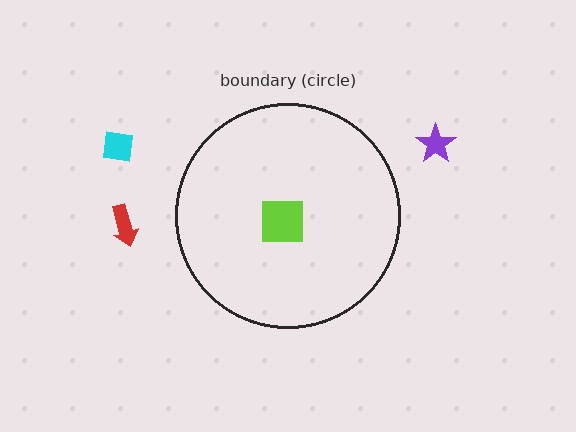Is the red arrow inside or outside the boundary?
Outside.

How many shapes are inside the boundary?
1 inside, 3 outside.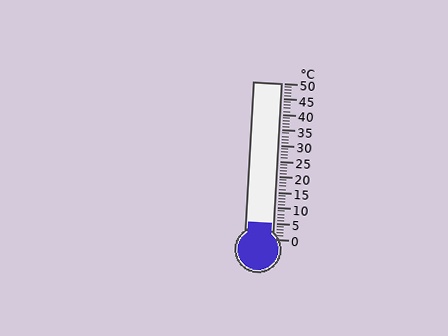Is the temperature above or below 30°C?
The temperature is below 30°C.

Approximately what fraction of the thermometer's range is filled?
The thermometer is filled to approximately 10% of its range.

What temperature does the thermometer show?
The thermometer shows approximately 5°C.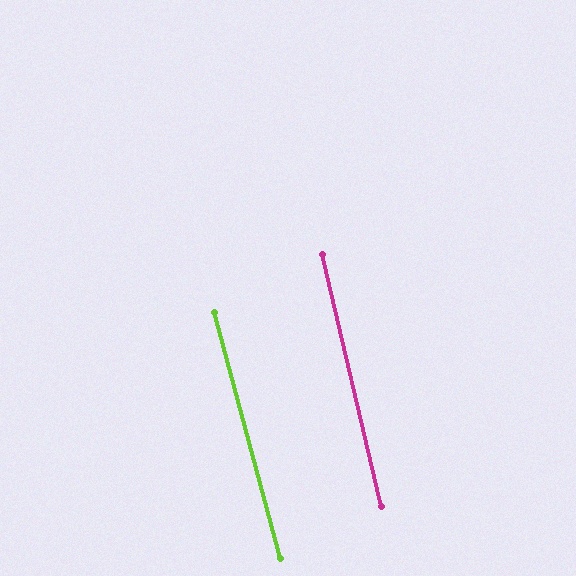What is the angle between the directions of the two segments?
Approximately 2 degrees.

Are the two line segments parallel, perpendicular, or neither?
Parallel — their directions differ by only 1.6°.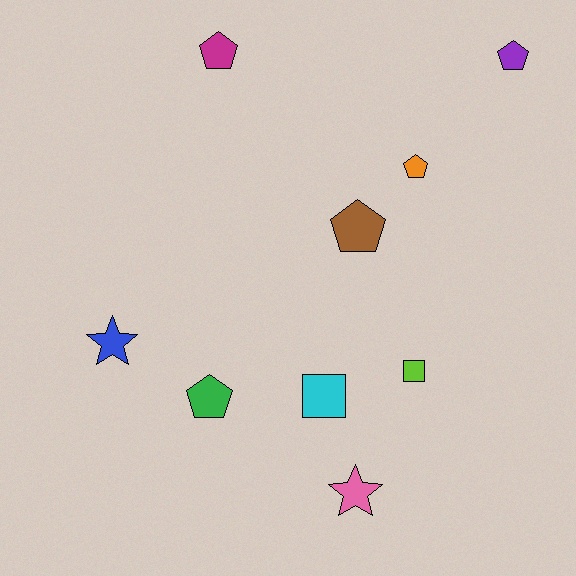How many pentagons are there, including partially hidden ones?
There are 5 pentagons.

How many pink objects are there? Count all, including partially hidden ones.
There is 1 pink object.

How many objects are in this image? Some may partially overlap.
There are 9 objects.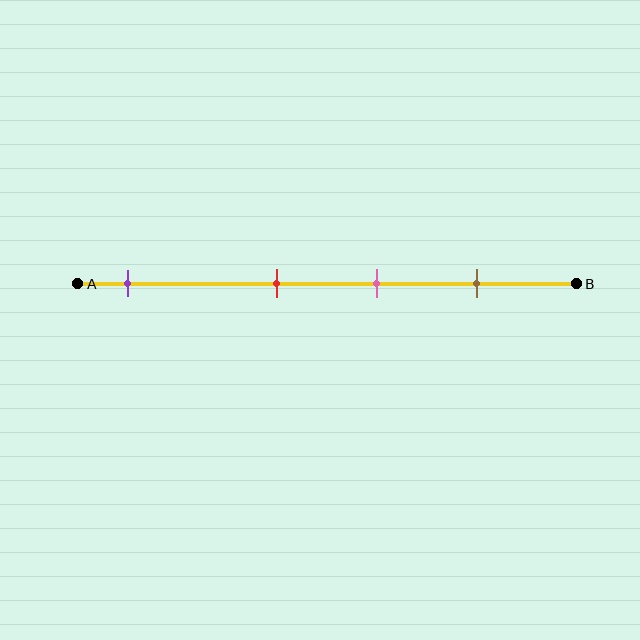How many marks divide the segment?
There are 4 marks dividing the segment.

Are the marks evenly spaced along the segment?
No, the marks are not evenly spaced.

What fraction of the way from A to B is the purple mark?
The purple mark is approximately 10% (0.1) of the way from A to B.